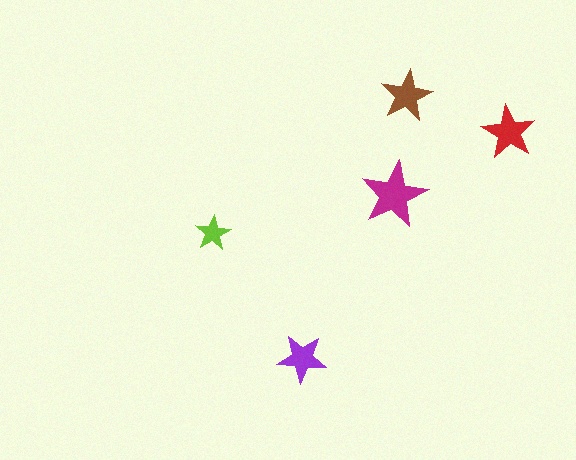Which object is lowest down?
The purple star is bottommost.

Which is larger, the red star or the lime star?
The red one.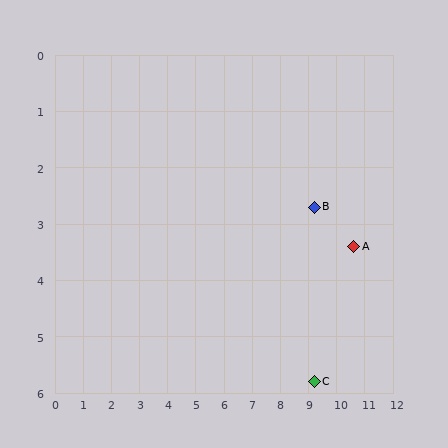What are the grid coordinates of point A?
Point A is at approximately (10.6, 3.4).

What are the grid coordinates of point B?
Point B is at approximately (9.2, 2.7).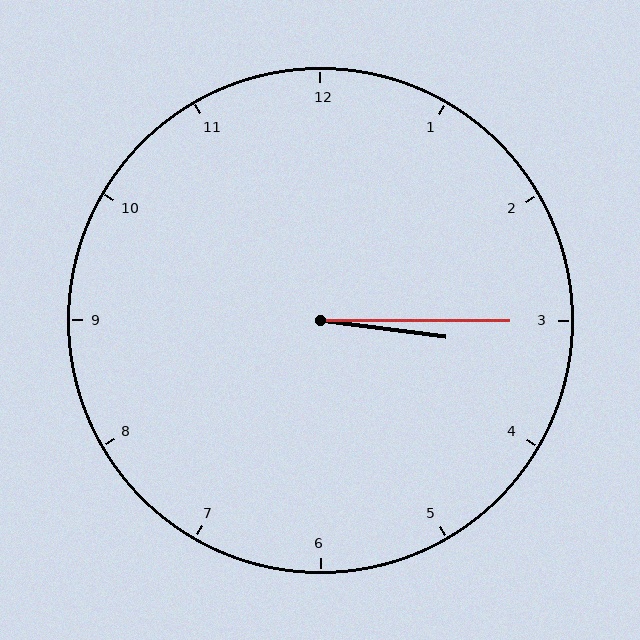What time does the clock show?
3:15.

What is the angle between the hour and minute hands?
Approximately 8 degrees.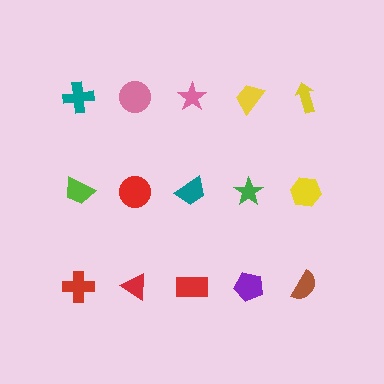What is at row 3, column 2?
A red triangle.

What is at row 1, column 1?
A teal cross.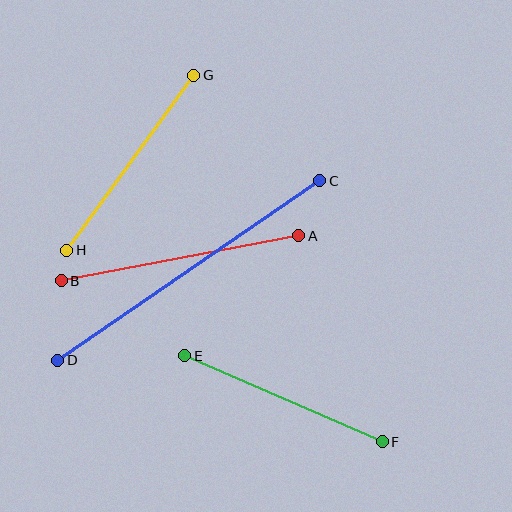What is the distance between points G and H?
The distance is approximately 216 pixels.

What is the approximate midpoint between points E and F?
The midpoint is at approximately (284, 399) pixels.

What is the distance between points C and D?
The distance is approximately 317 pixels.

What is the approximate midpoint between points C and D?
The midpoint is at approximately (189, 270) pixels.